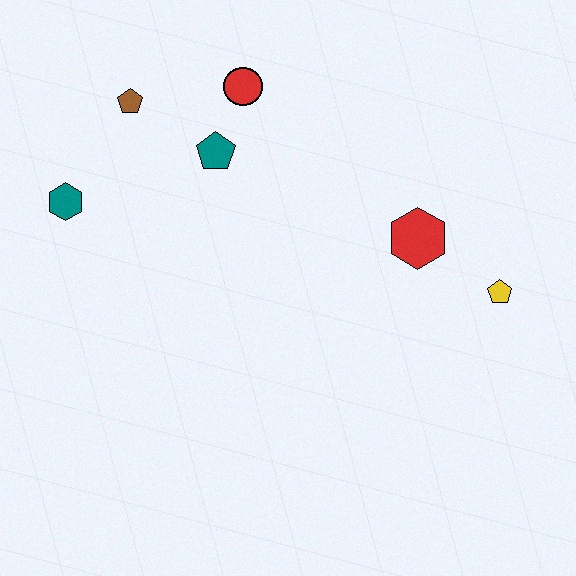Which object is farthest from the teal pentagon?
The yellow pentagon is farthest from the teal pentagon.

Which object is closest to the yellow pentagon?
The red hexagon is closest to the yellow pentagon.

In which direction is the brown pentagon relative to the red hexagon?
The brown pentagon is to the left of the red hexagon.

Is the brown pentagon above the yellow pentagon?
Yes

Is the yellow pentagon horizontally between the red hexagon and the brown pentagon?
No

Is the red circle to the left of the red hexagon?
Yes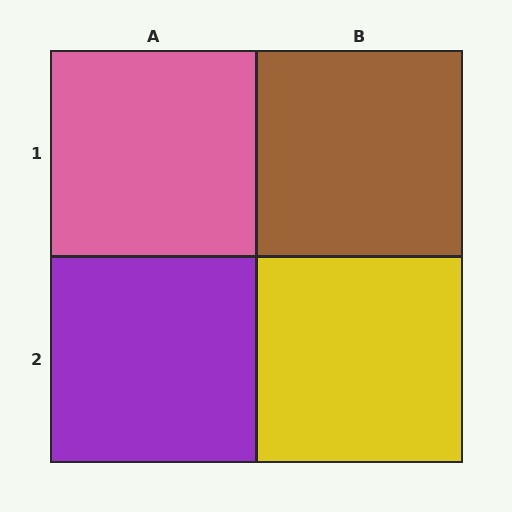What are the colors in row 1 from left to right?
Pink, brown.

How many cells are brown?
1 cell is brown.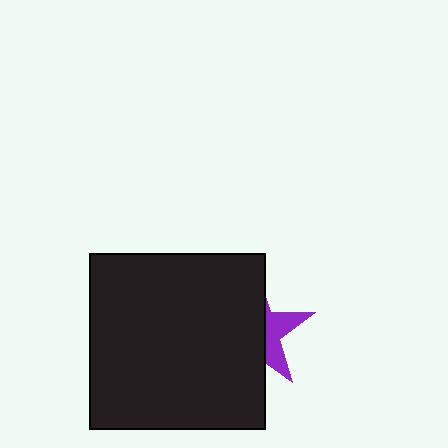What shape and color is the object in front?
The object in front is a black square.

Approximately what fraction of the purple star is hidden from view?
Roughly 66% of the purple star is hidden behind the black square.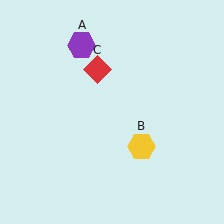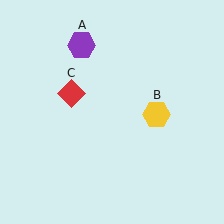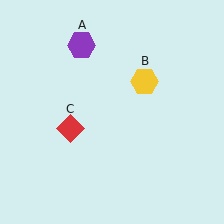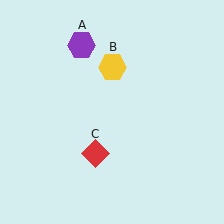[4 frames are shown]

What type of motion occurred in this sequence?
The yellow hexagon (object B), red diamond (object C) rotated counterclockwise around the center of the scene.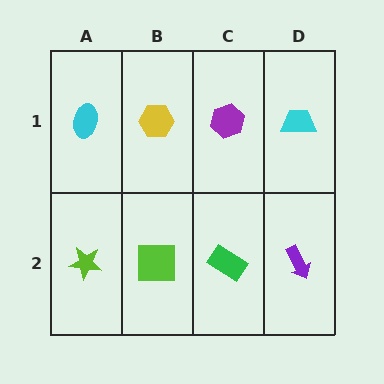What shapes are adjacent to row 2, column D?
A cyan trapezoid (row 1, column D), a green rectangle (row 2, column C).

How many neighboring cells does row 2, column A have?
2.